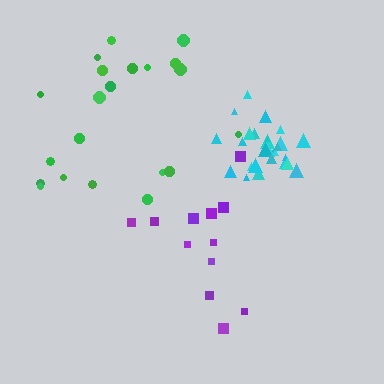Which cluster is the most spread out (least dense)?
Green.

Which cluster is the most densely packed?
Cyan.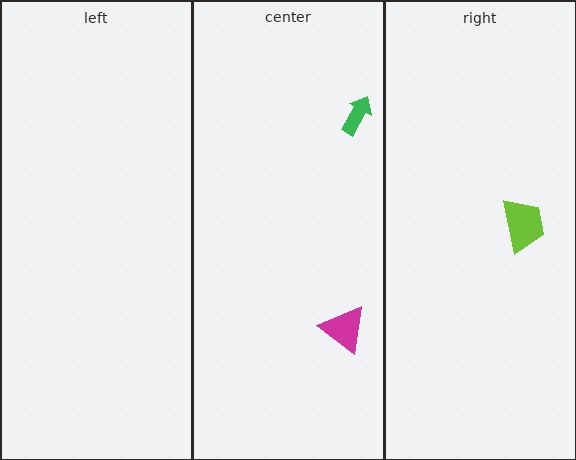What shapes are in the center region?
The green arrow, the magenta triangle.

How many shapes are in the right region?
1.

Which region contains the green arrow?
The center region.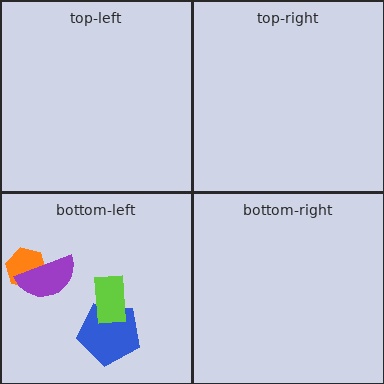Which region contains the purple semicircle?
The bottom-left region.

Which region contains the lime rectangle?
The bottom-left region.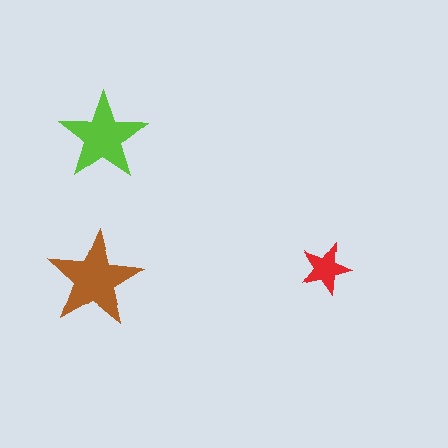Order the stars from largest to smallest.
the brown one, the lime one, the red one.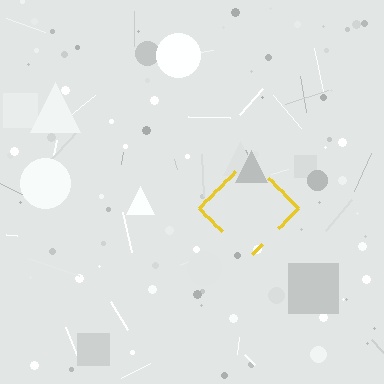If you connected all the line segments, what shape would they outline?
They would outline a diamond.